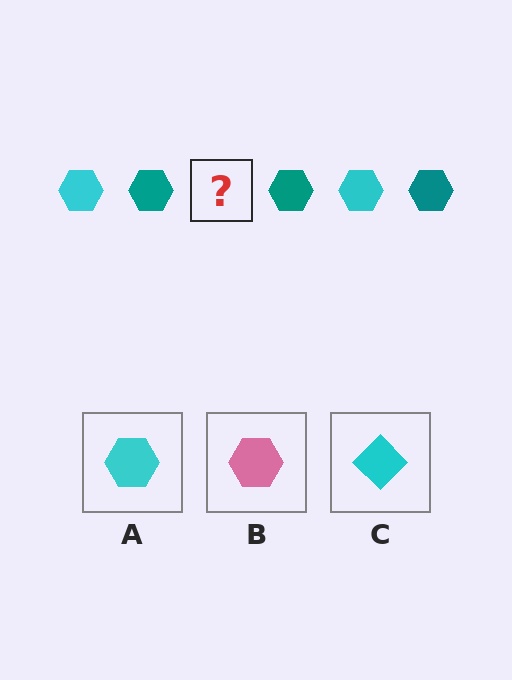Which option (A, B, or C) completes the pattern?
A.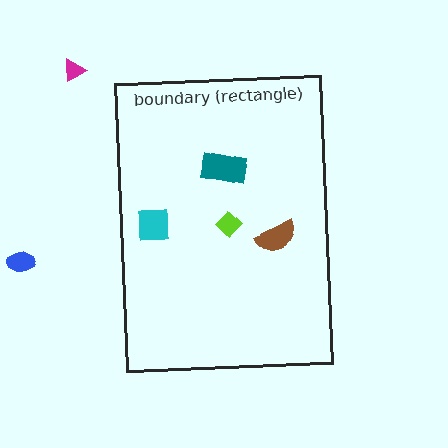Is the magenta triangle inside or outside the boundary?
Outside.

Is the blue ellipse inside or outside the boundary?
Outside.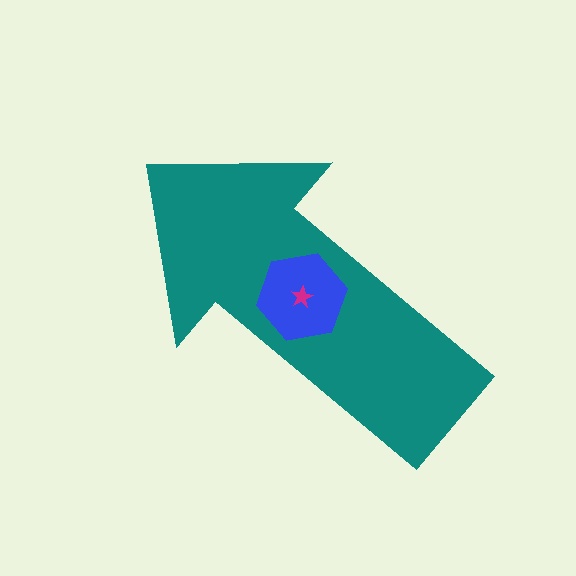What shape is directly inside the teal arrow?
The blue hexagon.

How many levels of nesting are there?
3.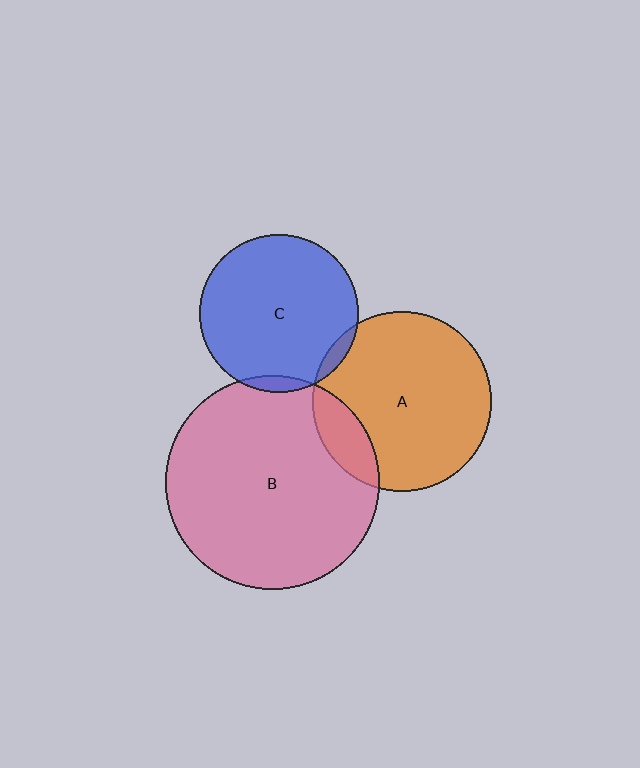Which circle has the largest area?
Circle B (pink).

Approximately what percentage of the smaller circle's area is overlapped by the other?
Approximately 5%.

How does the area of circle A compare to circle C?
Approximately 1.3 times.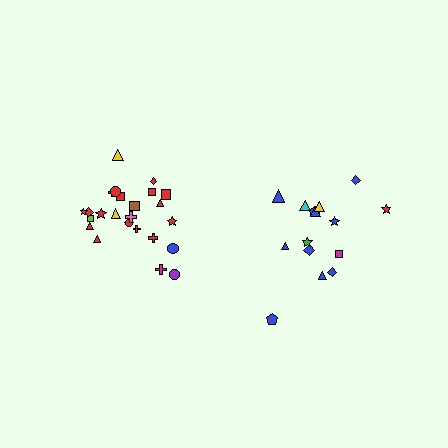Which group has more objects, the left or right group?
The left group.